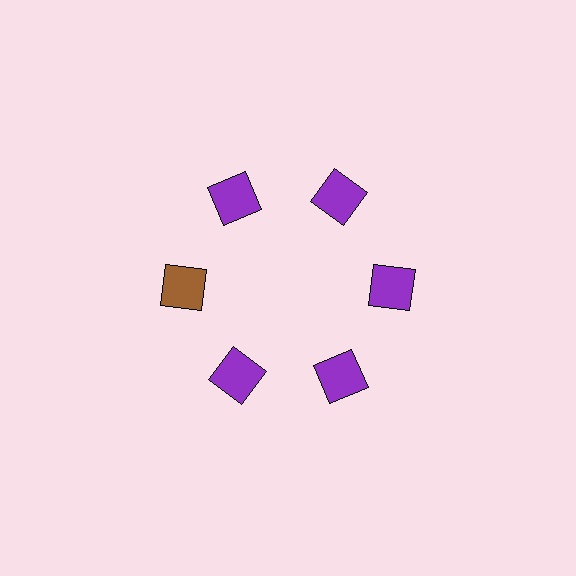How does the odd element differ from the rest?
It has a different color: brown instead of purple.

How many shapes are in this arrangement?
There are 6 shapes arranged in a ring pattern.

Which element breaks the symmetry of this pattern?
The brown square at roughly the 9 o'clock position breaks the symmetry. All other shapes are purple squares.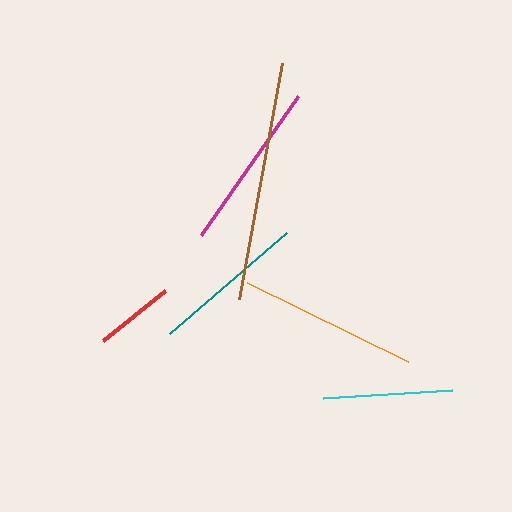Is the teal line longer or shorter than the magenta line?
The magenta line is longer than the teal line.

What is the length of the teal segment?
The teal segment is approximately 154 pixels long.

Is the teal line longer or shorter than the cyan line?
The teal line is longer than the cyan line.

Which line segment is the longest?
The brown line is the longest at approximately 240 pixels.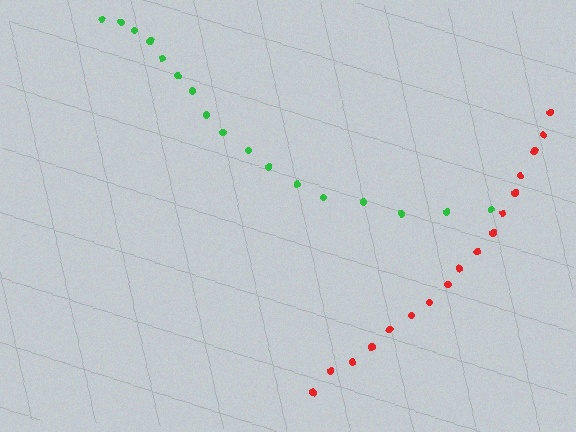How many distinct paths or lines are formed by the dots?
There are 2 distinct paths.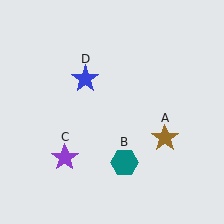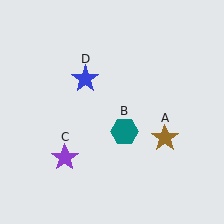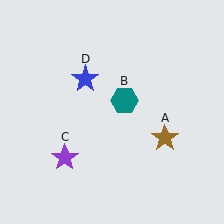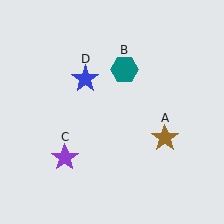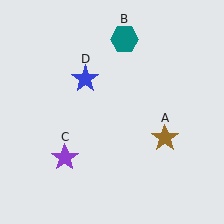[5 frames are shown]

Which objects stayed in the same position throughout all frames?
Brown star (object A) and purple star (object C) and blue star (object D) remained stationary.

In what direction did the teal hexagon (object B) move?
The teal hexagon (object B) moved up.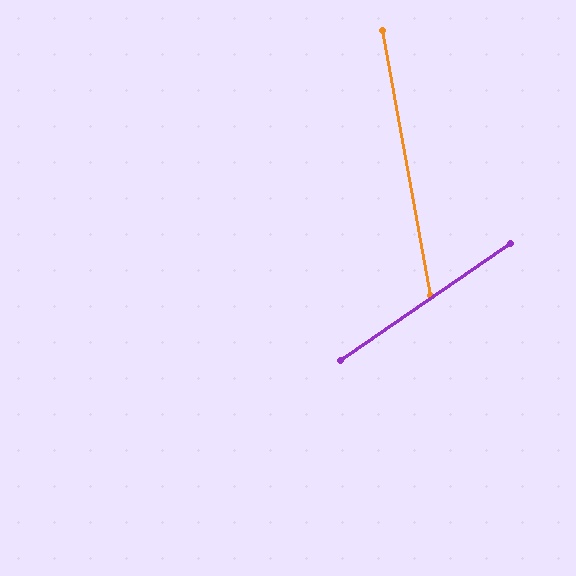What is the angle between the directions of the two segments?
Approximately 66 degrees.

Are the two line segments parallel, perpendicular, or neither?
Neither parallel nor perpendicular — they differ by about 66°.